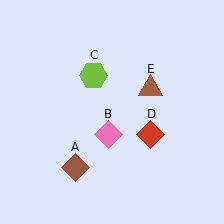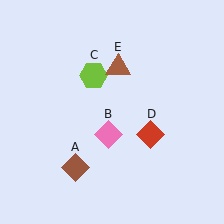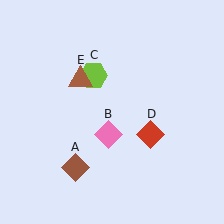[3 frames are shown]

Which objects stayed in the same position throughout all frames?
Brown diamond (object A) and pink diamond (object B) and lime hexagon (object C) and red diamond (object D) remained stationary.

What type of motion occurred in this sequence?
The brown triangle (object E) rotated counterclockwise around the center of the scene.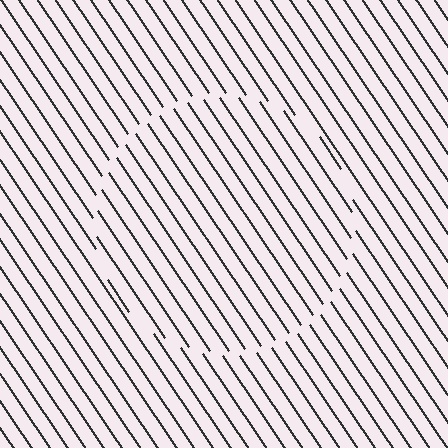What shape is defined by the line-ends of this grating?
An illusory circle. The interior of the shape contains the same grating, shifted by half a period — the contour is defined by the phase discontinuity where line-ends from the inner and outer gratings abut.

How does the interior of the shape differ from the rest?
The interior of the shape contains the same grating, shifted by half a period — the contour is defined by the phase discontinuity where line-ends from the inner and outer gratings abut.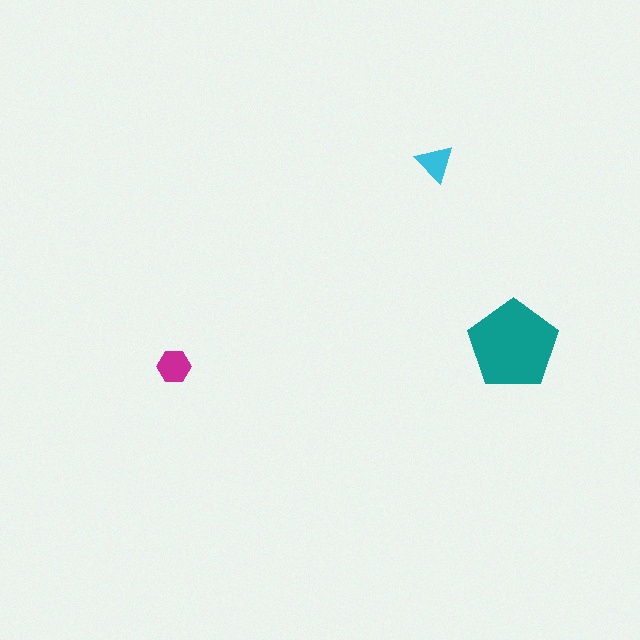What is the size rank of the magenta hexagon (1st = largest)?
2nd.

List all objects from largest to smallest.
The teal pentagon, the magenta hexagon, the cyan triangle.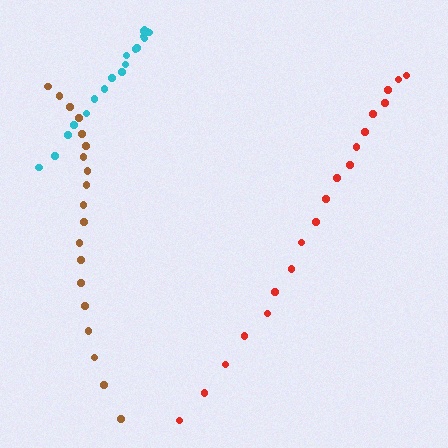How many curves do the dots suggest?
There are 3 distinct paths.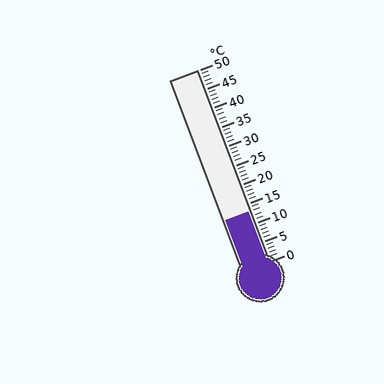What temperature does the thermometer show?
The thermometer shows approximately 13°C.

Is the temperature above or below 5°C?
The temperature is above 5°C.